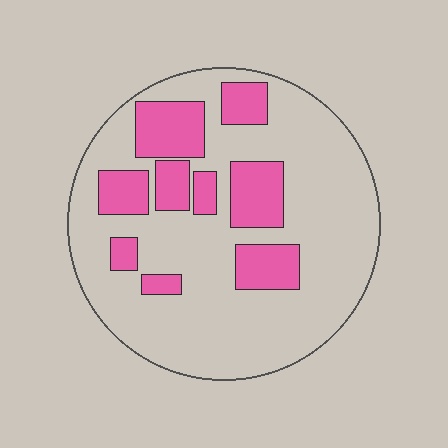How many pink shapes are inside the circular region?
9.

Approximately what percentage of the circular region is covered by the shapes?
Approximately 25%.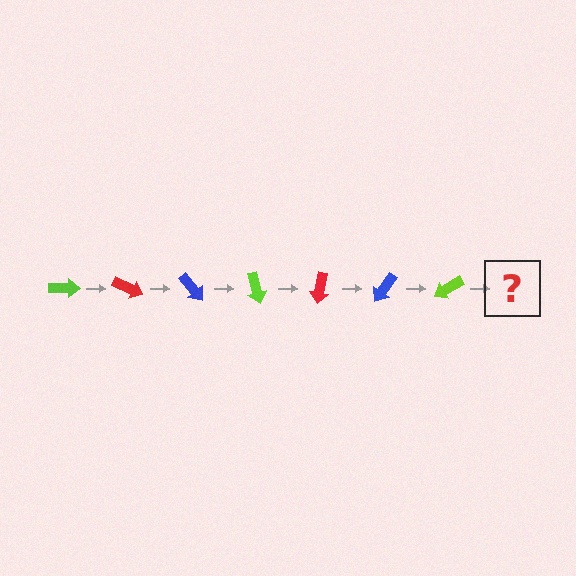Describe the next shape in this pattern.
It should be a red arrow, rotated 175 degrees from the start.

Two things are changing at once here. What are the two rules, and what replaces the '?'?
The two rules are that it rotates 25 degrees each step and the color cycles through lime, red, and blue. The '?' should be a red arrow, rotated 175 degrees from the start.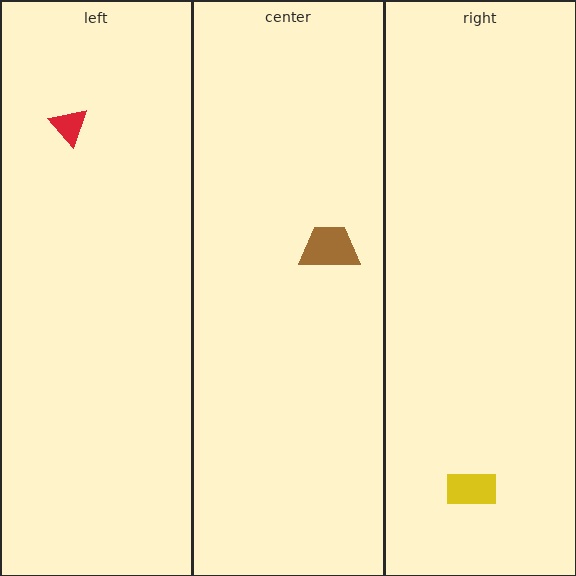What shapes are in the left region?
The red triangle.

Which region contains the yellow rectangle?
The right region.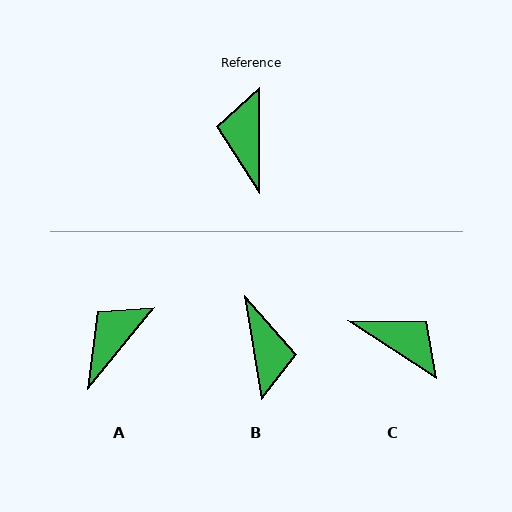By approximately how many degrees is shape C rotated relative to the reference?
Approximately 123 degrees clockwise.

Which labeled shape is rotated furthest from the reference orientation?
B, about 171 degrees away.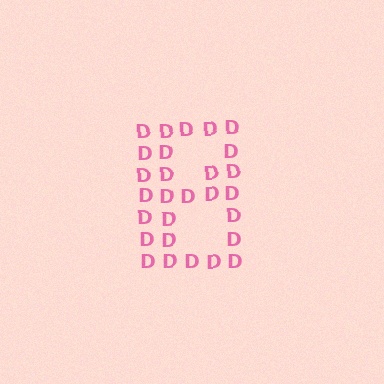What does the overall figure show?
The overall figure shows the digit 8.